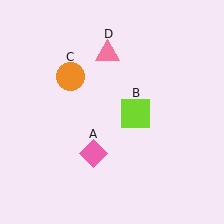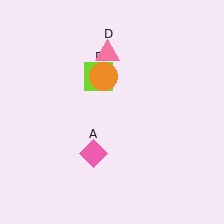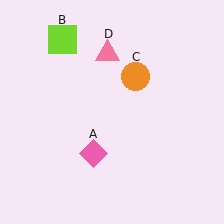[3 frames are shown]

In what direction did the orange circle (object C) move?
The orange circle (object C) moved right.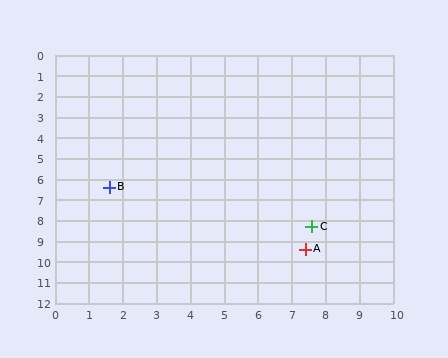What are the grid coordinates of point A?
Point A is at approximately (7.4, 9.4).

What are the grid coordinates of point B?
Point B is at approximately (1.6, 6.4).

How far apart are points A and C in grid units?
Points A and C are about 1.1 grid units apart.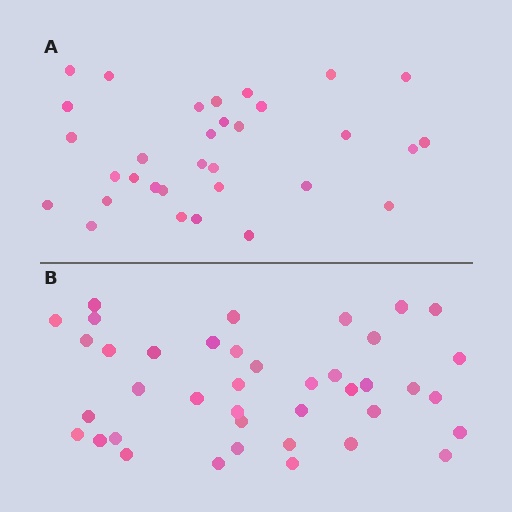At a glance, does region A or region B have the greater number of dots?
Region B (the bottom region) has more dots.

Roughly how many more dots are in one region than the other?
Region B has roughly 8 or so more dots than region A.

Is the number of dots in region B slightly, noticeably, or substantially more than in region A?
Region B has noticeably more, but not dramatically so. The ratio is roughly 1.2 to 1.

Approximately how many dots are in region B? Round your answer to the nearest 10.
About 40 dots.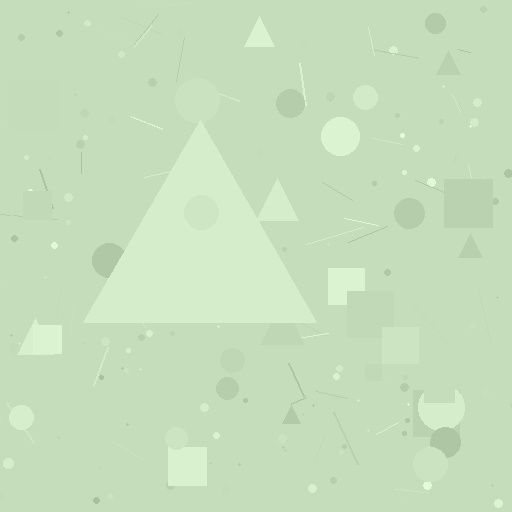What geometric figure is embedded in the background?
A triangle is embedded in the background.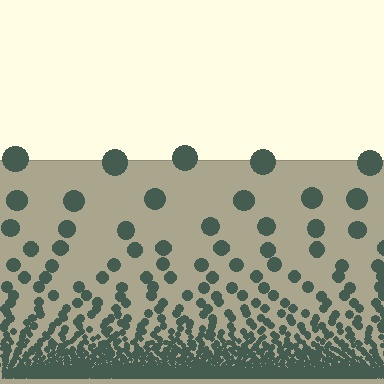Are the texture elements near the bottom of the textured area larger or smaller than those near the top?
Smaller. The gradient is inverted — elements near the bottom are smaller and denser.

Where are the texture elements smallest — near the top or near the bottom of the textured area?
Near the bottom.